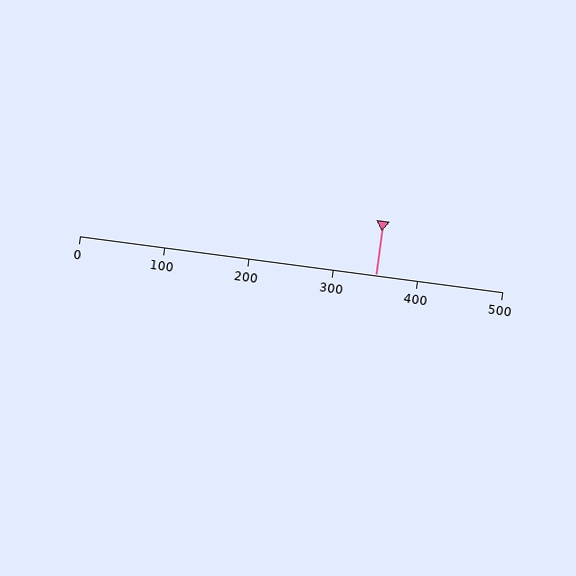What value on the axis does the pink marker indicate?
The marker indicates approximately 350.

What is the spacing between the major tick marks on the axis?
The major ticks are spaced 100 apart.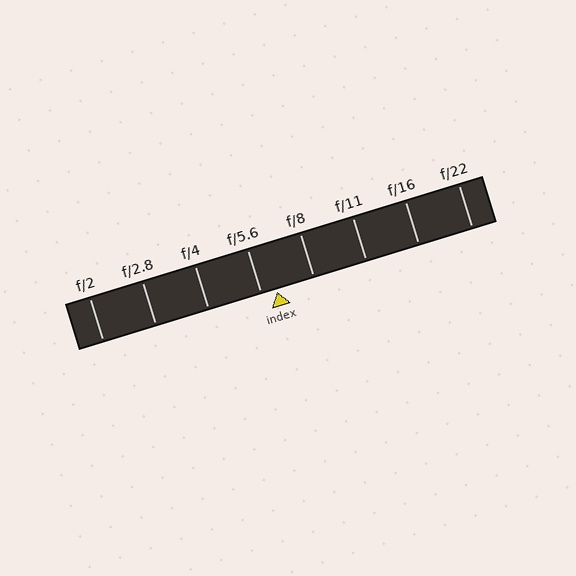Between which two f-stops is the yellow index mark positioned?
The index mark is between f/5.6 and f/8.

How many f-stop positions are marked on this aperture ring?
There are 8 f-stop positions marked.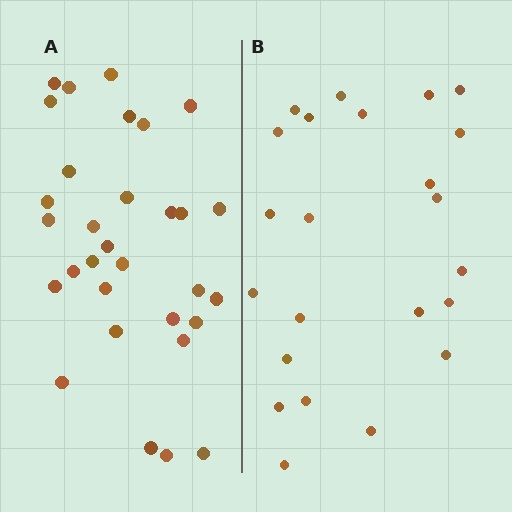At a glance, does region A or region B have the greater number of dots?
Region A (the left region) has more dots.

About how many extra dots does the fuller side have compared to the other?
Region A has roughly 8 or so more dots than region B.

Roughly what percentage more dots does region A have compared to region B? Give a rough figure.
About 35% more.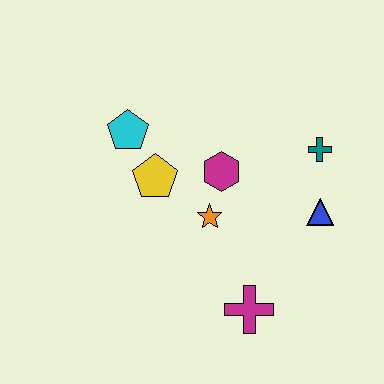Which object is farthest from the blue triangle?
The cyan pentagon is farthest from the blue triangle.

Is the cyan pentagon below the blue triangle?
No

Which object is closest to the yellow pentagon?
The cyan pentagon is closest to the yellow pentagon.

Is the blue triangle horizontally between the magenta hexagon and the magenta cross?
No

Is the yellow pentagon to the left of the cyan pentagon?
No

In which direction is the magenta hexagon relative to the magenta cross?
The magenta hexagon is above the magenta cross.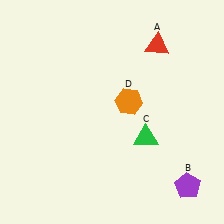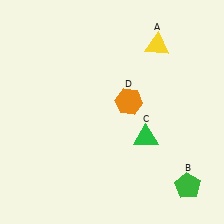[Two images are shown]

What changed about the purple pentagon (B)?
In Image 1, B is purple. In Image 2, it changed to green.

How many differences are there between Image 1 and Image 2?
There are 2 differences between the two images.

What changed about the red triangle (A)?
In Image 1, A is red. In Image 2, it changed to yellow.